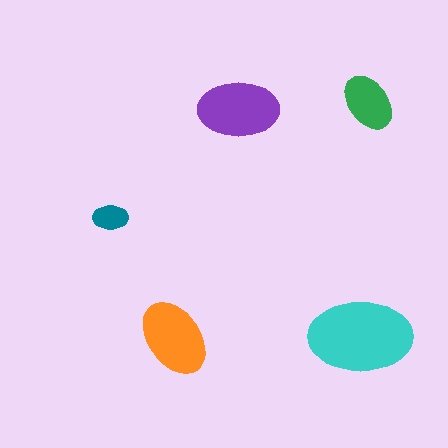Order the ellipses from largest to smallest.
the cyan one, the purple one, the orange one, the green one, the teal one.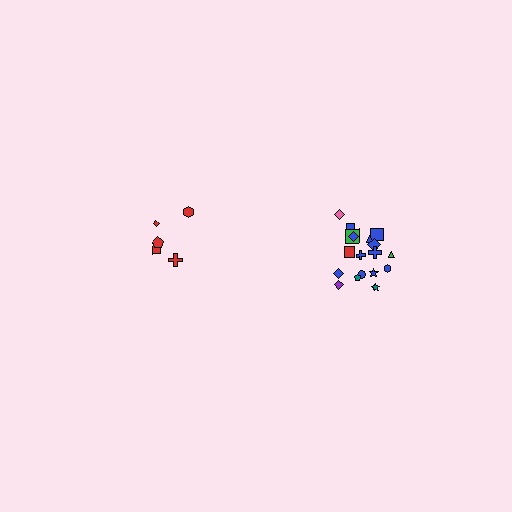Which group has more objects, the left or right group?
The right group.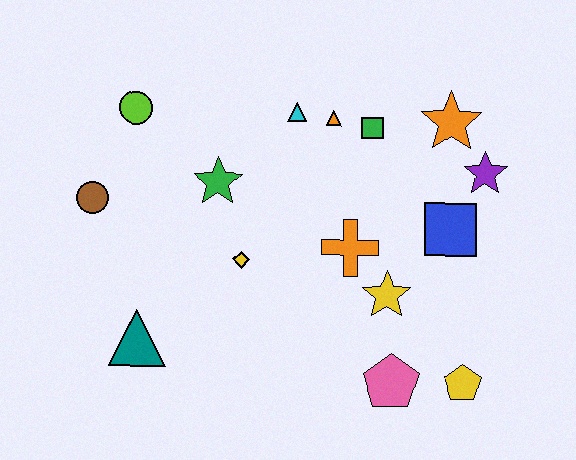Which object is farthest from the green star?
The yellow pentagon is farthest from the green star.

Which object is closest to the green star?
The yellow diamond is closest to the green star.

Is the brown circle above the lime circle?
No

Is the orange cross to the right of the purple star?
No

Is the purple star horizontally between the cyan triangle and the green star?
No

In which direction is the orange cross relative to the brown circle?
The orange cross is to the right of the brown circle.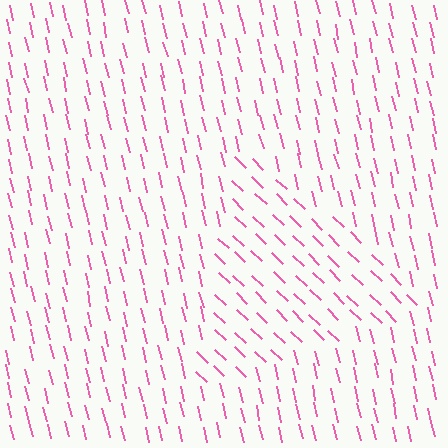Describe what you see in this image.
The image is filled with small pink line segments. A triangle region in the image has lines oriented differently from the surrounding lines, creating a visible texture boundary.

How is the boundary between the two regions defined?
The boundary is defined purely by a change in line orientation (approximately 33 degrees difference). All lines are the same color and thickness.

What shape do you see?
I see a triangle.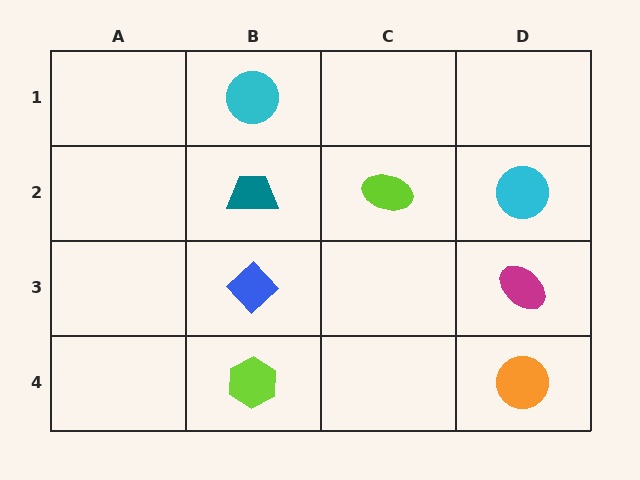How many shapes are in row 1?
1 shape.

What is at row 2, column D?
A cyan circle.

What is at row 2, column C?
A lime ellipse.